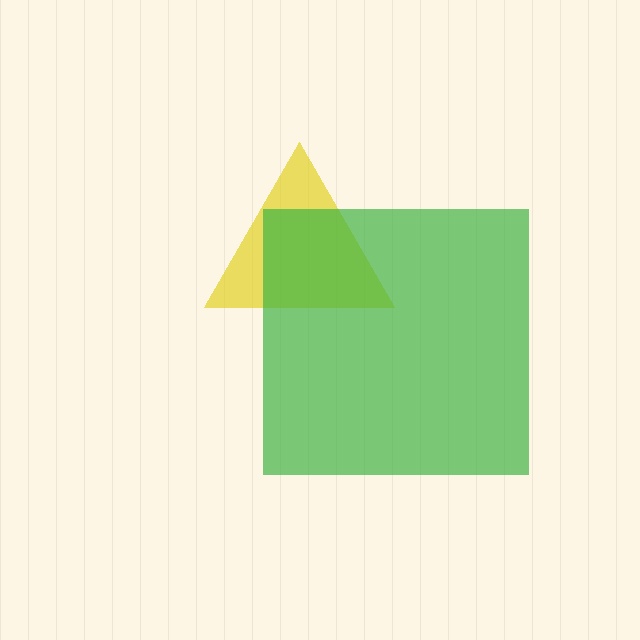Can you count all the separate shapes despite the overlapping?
Yes, there are 2 separate shapes.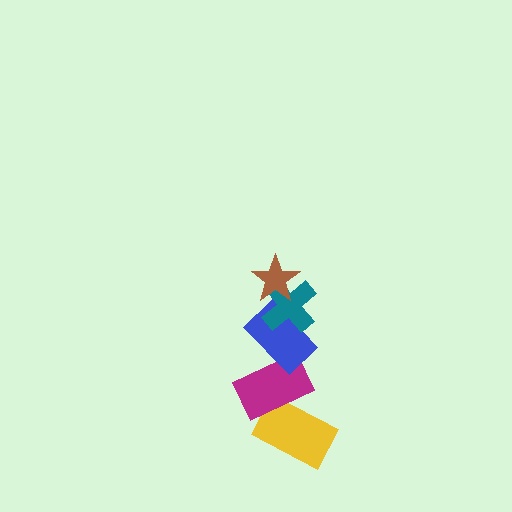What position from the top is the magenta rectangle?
The magenta rectangle is 4th from the top.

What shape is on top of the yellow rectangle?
The magenta rectangle is on top of the yellow rectangle.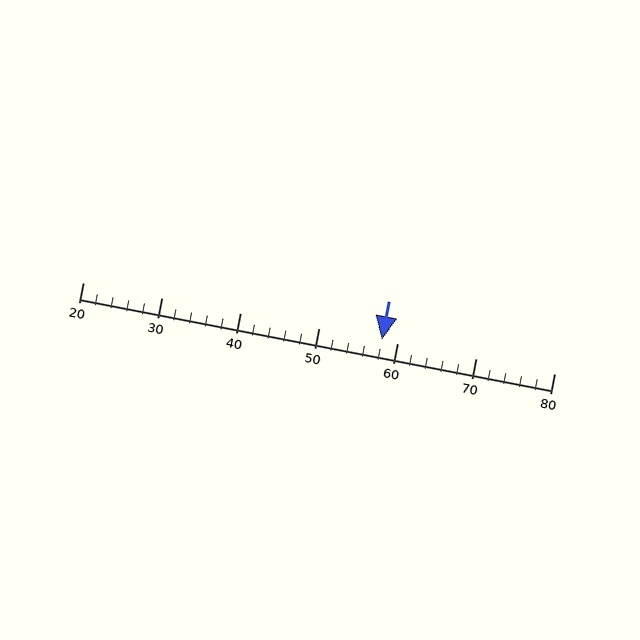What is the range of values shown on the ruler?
The ruler shows values from 20 to 80.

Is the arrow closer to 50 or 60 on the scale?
The arrow is closer to 60.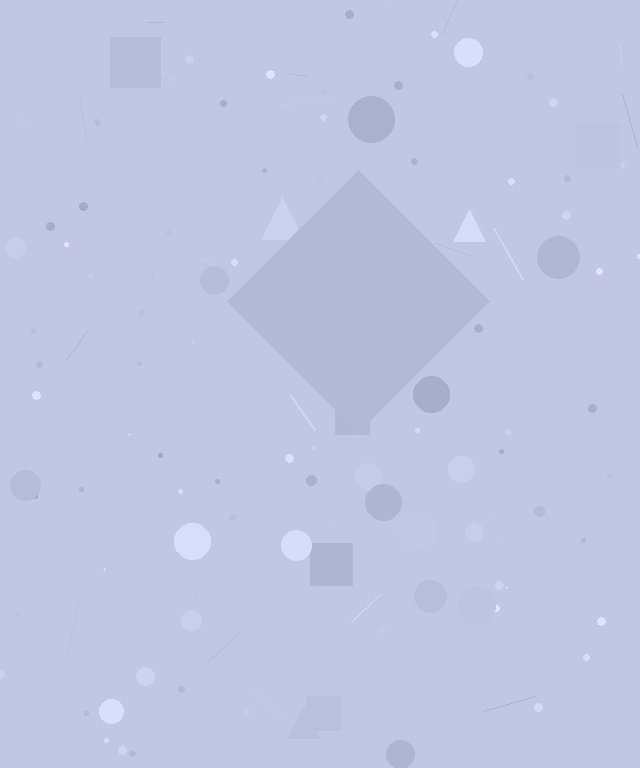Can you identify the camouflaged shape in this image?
The camouflaged shape is a diamond.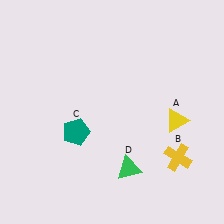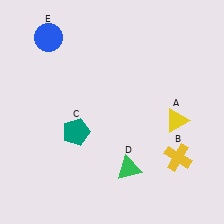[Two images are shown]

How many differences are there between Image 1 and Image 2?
There is 1 difference between the two images.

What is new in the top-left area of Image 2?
A blue circle (E) was added in the top-left area of Image 2.